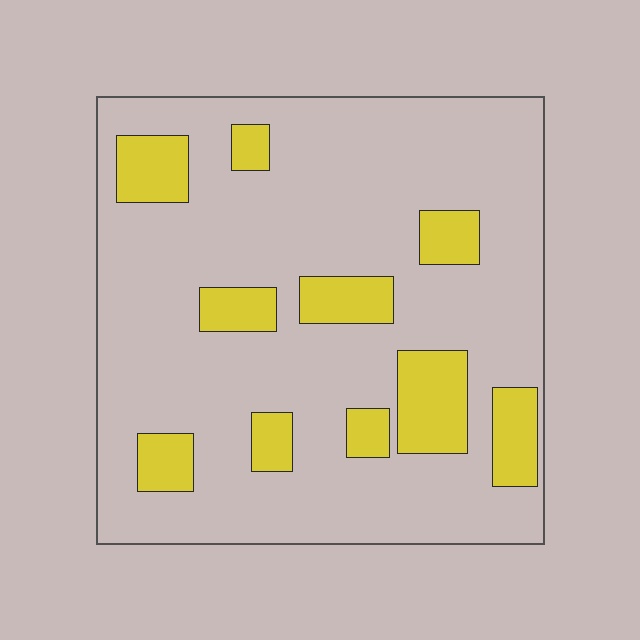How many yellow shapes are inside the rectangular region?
10.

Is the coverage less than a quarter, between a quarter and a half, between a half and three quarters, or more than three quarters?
Less than a quarter.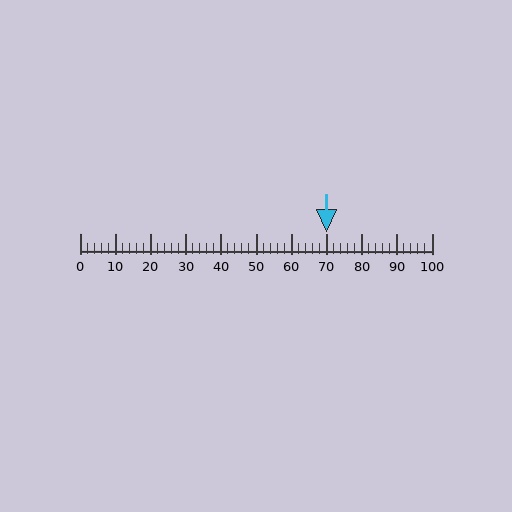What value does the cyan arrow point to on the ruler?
The cyan arrow points to approximately 70.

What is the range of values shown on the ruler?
The ruler shows values from 0 to 100.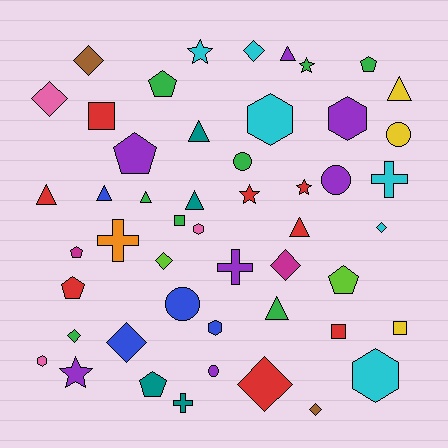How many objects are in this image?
There are 50 objects.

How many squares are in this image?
There are 4 squares.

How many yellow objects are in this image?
There are 3 yellow objects.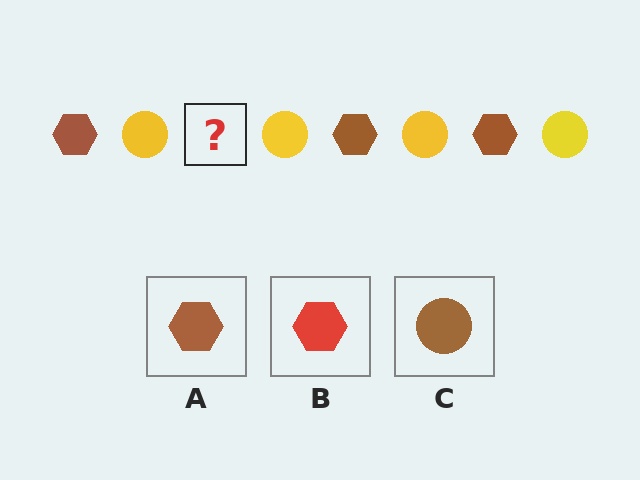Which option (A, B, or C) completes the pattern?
A.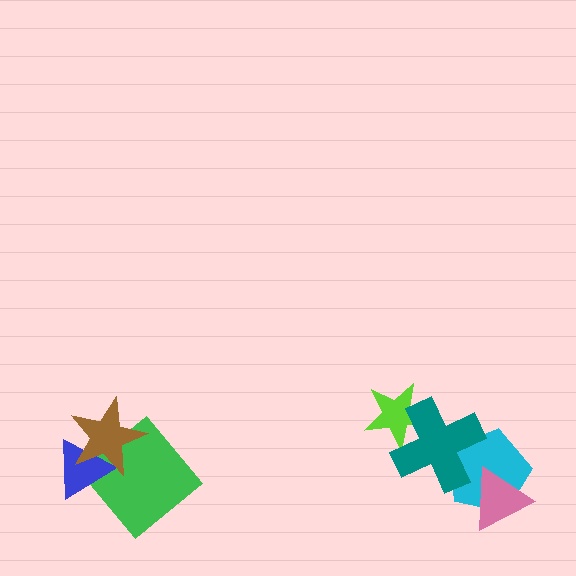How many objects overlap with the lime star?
1 object overlaps with the lime star.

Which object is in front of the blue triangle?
The brown star is in front of the blue triangle.